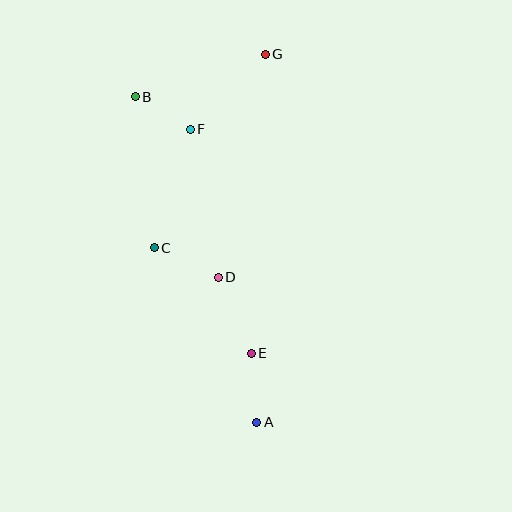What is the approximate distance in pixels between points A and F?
The distance between A and F is approximately 301 pixels.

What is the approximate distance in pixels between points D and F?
The distance between D and F is approximately 151 pixels.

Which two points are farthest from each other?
Points A and G are farthest from each other.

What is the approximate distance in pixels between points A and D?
The distance between A and D is approximately 150 pixels.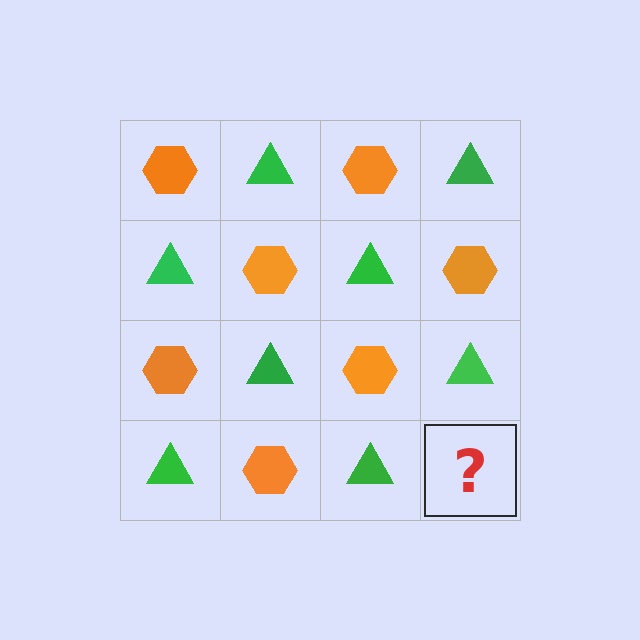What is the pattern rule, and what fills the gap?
The rule is that it alternates orange hexagon and green triangle in a checkerboard pattern. The gap should be filled with an orange hexagon.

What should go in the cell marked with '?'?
The missing cell should contain an orange hexagon.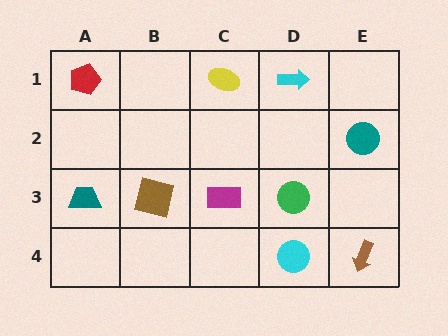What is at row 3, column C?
A magenta rectangle.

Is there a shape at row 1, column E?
No, that cell is empty.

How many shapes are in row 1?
3 shapes.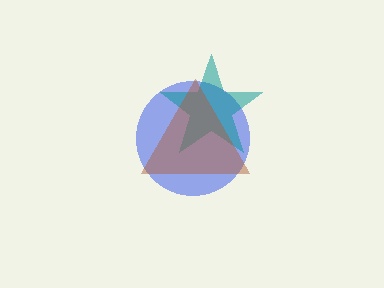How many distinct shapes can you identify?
There are 3 distinct shapes: a blue circle, a teal star, a brown triangle.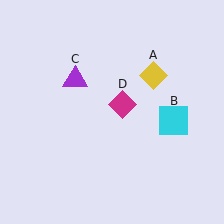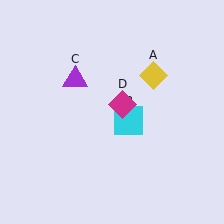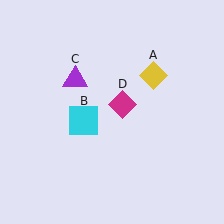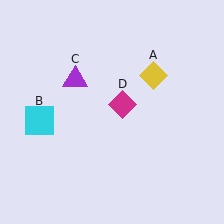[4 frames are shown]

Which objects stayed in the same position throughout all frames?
Yellow diamond (object A) and purple triangle (object C) and magenta diamond (object D) remained stationary.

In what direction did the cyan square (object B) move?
The cyan square (object B) moved left.